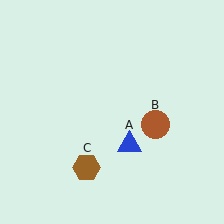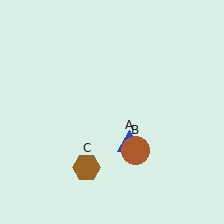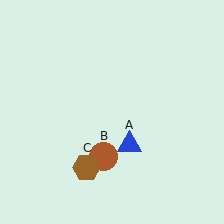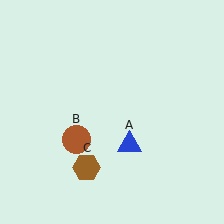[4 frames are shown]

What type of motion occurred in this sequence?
The brown circle (object B) rotated clockwise around the center of the scene.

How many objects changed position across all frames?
1 object changed position: brown circle (object B).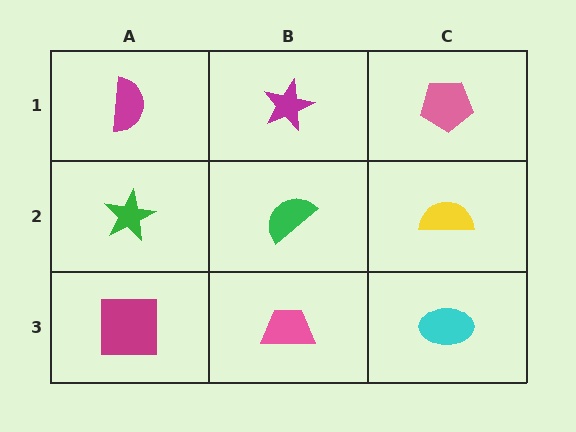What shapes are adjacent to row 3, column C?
A yellow semicircle (row 2, column C), a pink trapezoid (row 3, column B).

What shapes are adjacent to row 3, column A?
A green star (row 2, column A), a pink trapezoid (row 3, column B).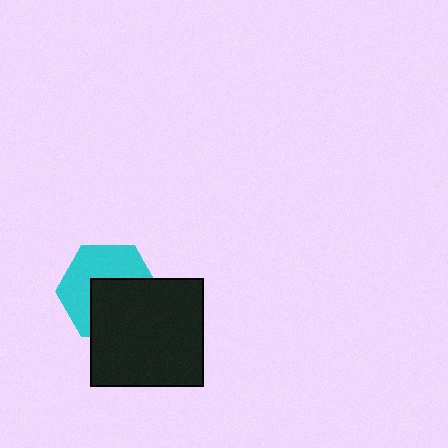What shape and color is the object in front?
The object in front is a black rectangle.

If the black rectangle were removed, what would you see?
You would see the complete cyan hexagon.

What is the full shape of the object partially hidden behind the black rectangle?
The partially hidden object is a cyan hexagon.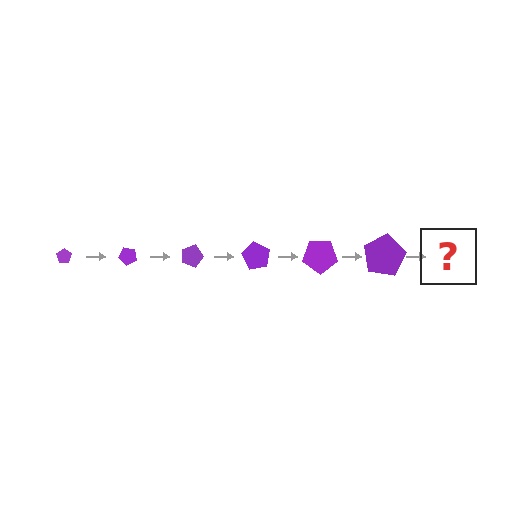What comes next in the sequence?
The next element should be a pentagon, larger than the previous one and rotated 270 degrees from the start.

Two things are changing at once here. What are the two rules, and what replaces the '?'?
The two rules are that the pentagon grows larger each step and it rotates 45 degrees each step. The '?' should be a pentagon, larger than the previous one and rotated 270 degrees from the start.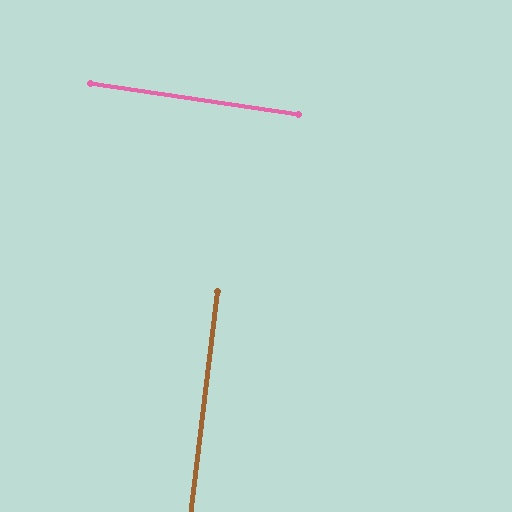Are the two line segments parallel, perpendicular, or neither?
Perpendicular — they meet at approximately 88°.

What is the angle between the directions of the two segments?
Approximately 88 degrees.